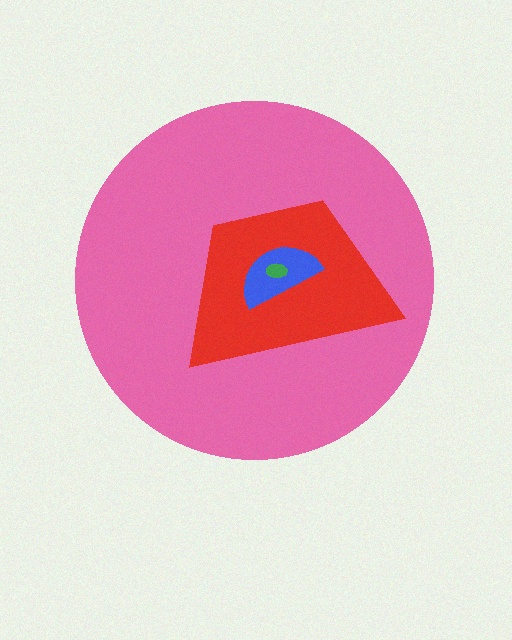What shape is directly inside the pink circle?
The red trapezoid.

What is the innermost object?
The green ellipse.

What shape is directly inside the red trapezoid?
The blue semicircle.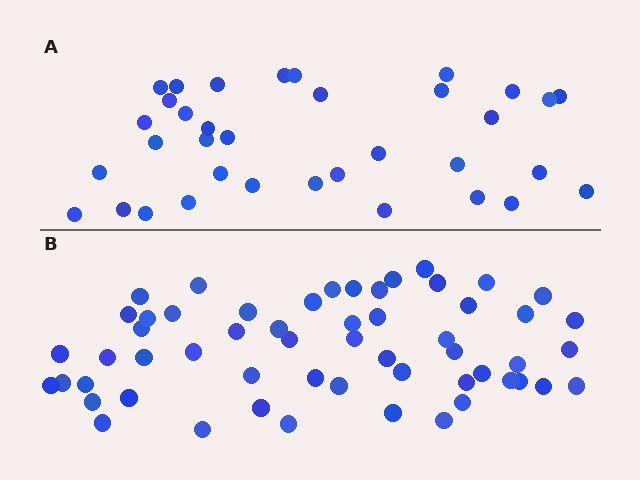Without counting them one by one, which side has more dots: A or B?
Region B (the bottom region) has more dots.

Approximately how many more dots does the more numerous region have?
Region B has approximately 20 more dots than region A.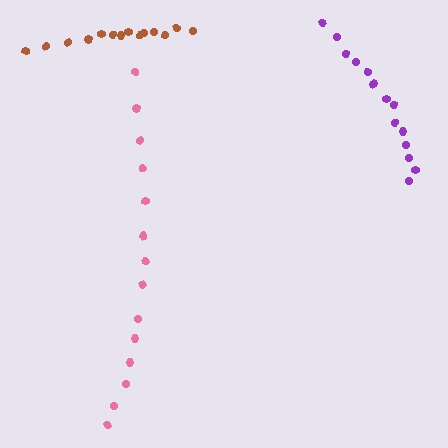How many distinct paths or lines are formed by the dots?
There are 3 distinct paths.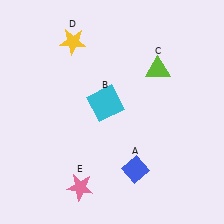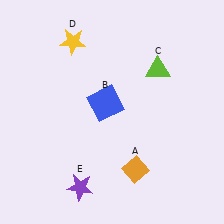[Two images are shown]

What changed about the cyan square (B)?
In Image 1, B is cyan. In Image 2, it changed to blue.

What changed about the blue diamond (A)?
In Image 1, A is blue. In Image 2, it changed to orange.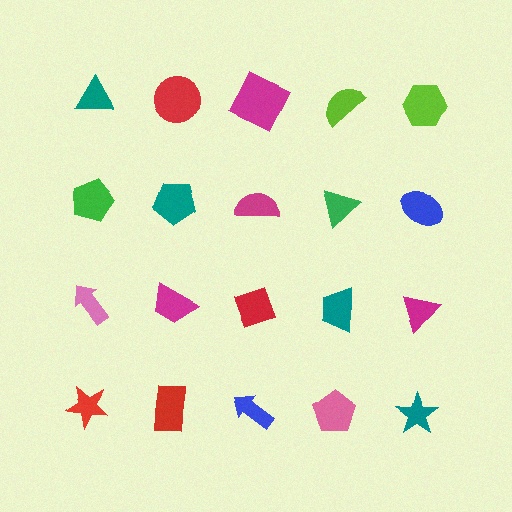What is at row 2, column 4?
A green triangle.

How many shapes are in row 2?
5 shapes.